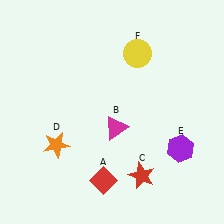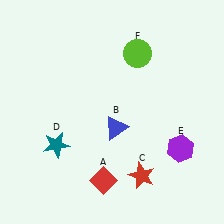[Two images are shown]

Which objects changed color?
B changed from magenta to blue. D changed from orange to teal. F changed from yellow to lime.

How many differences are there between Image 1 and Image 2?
There are 3 differences between the two images.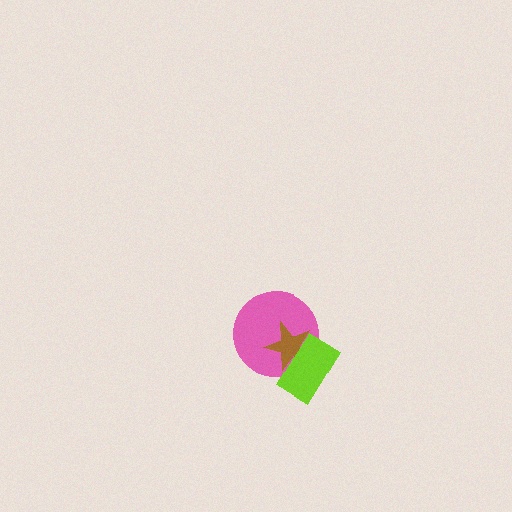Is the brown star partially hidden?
Yes, it is partially covered by another shape.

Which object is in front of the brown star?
The lime rectangle is in front of the brown star.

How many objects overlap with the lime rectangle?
2 objects overlap with the lime rectangle.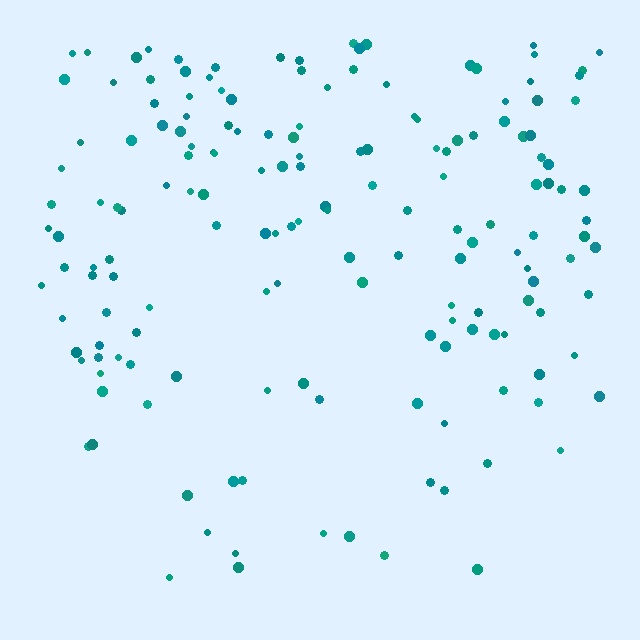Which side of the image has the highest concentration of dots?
The top.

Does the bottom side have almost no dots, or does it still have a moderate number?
Still a moderate number, just noticeably fewer than the top.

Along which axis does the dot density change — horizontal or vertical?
Vertical.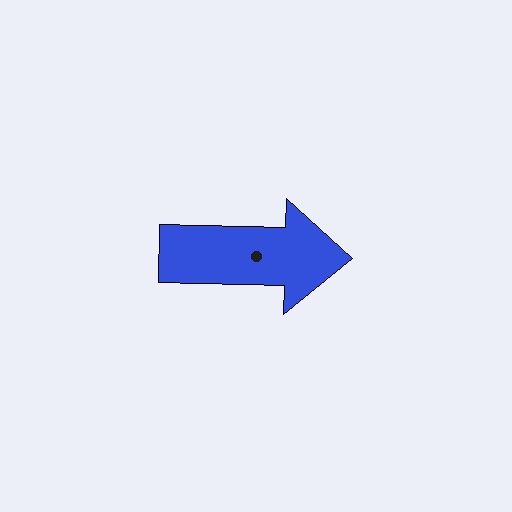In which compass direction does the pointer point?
East.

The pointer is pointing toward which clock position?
Roughly 3 o'clock.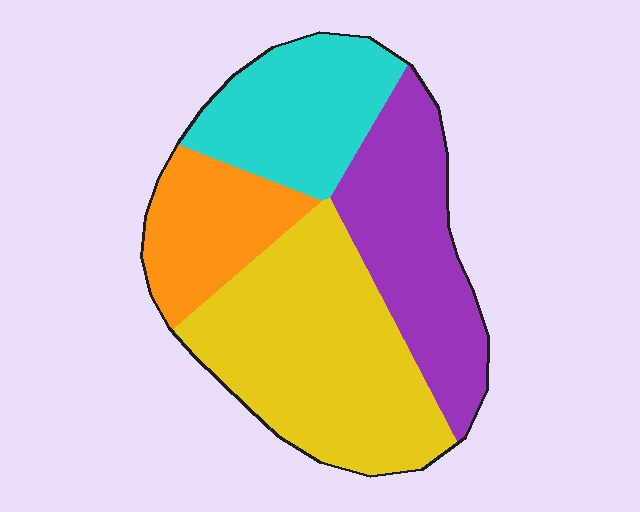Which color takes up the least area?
Orange, at roughly 15%.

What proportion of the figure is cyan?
Cyan covers roughly 20% of the figure.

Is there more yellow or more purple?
Yellow.